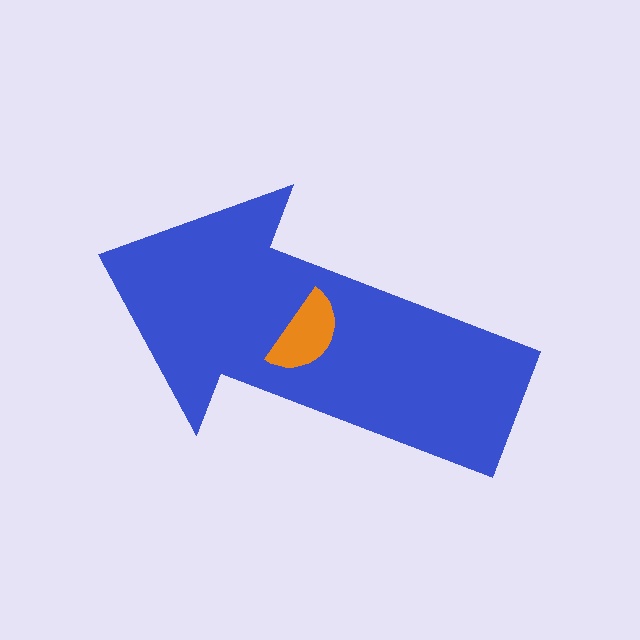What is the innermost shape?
The orange semicircle.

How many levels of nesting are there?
2.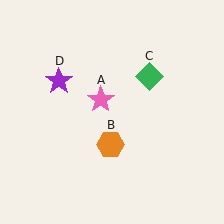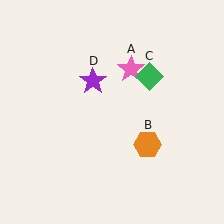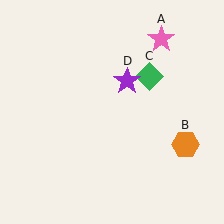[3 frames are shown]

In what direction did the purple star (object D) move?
The purple star (object D) moved right.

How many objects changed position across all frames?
3 objects changed position: pink star (object A), orange hexagon (object B), purple star (object D).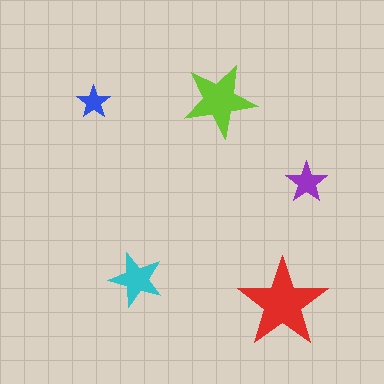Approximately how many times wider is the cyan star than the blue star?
About 1.5 times wider.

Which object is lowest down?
The red star is bottommost.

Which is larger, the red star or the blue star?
The red one.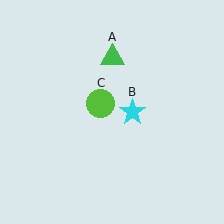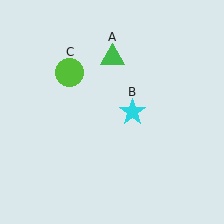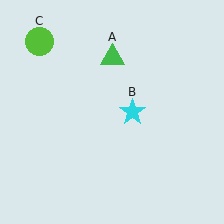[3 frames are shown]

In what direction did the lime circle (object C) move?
The lime circle (object C) moved up and to the left.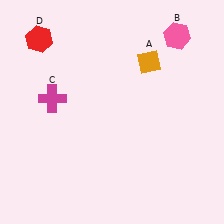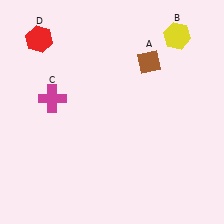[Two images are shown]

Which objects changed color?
A changed from orange to brown. B changed from pink to yellow.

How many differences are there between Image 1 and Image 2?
There are 2 differences between the two images.